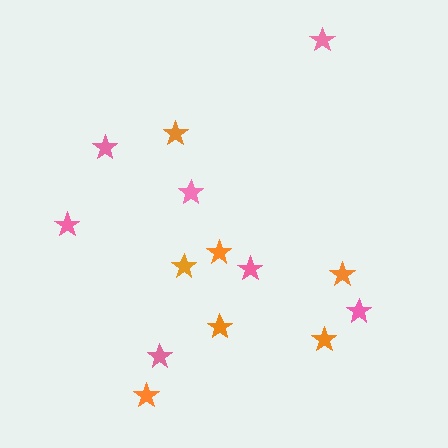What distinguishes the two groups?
There are 2 groups: one group of orange stars (7) and one group of pink stars (7).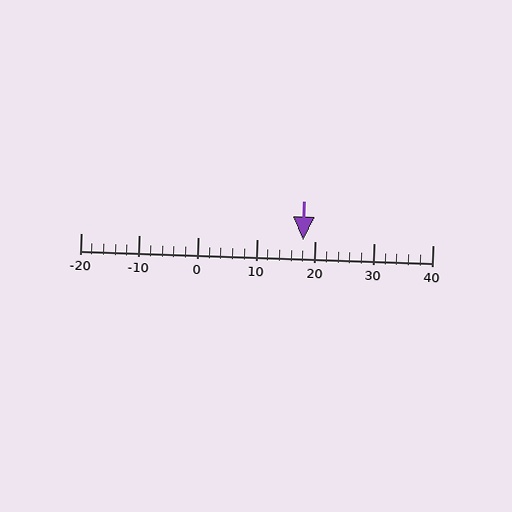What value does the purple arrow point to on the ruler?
The purple arrow points to approximately 18.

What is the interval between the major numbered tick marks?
The major tick marks are spaced 10 units apart.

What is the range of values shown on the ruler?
The ruler shows values from -20 to 40.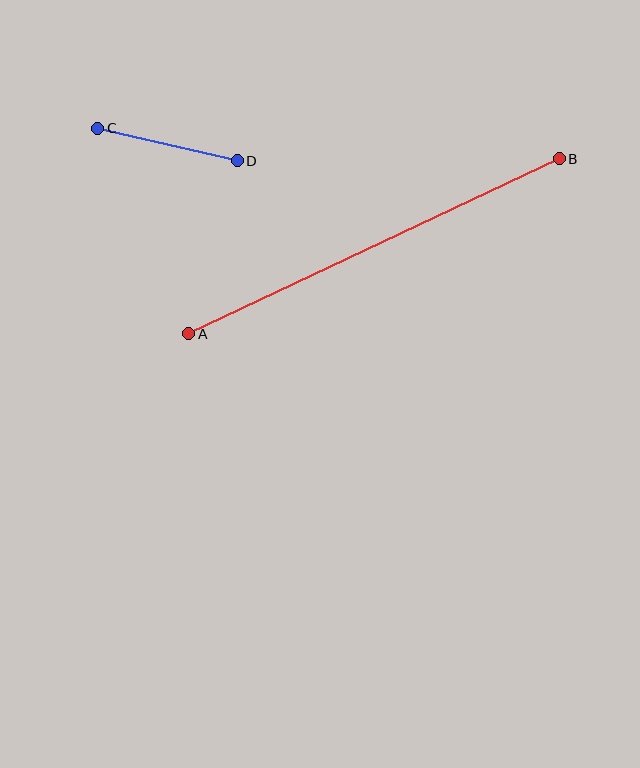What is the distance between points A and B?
The distance is approximately 410 pixels.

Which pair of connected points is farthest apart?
Points A and B are farthest apart.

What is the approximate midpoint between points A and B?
The midpoint is at approximately (374, 246) pixels.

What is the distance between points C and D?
The distance is approximately 143 pixels.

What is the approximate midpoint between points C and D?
The midpoint is at approximately (167, 144) pixels.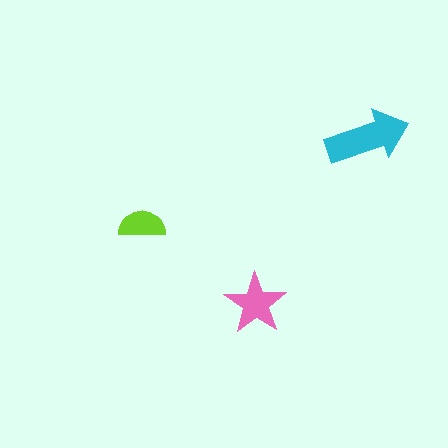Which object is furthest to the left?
The lime semicircle is leftmost.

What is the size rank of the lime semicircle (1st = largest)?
3rd.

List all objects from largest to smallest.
The cyan arrow, the pink star, the lime semicircle.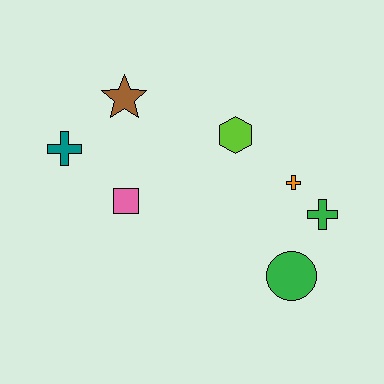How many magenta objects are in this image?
There are no magenta objects.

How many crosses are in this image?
There are 3 crosses.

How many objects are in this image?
There are 7 objects.